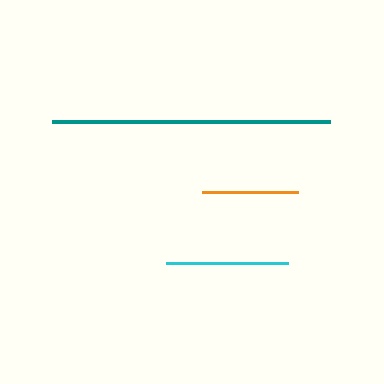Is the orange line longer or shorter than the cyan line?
The cyan line is longer than the orange line.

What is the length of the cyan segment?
The cyan segment is approximately 122 pixels long.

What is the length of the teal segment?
The teal segment is approximately 278 pixels long.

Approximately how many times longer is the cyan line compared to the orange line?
The cyan line is approximately 1.3 times the length of the orange line.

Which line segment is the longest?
The teal line is the longest at approximately 278 pixels.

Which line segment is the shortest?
The orange line is the shortest at approximately 96 pixels.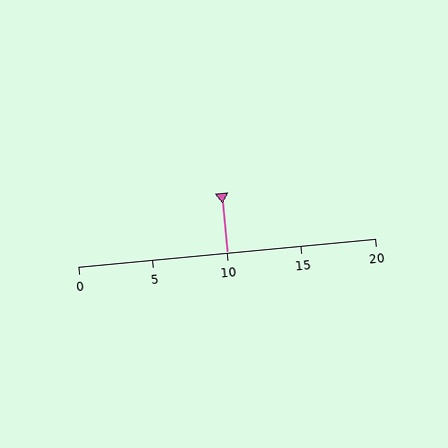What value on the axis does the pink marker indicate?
The marker indicates approximately 10.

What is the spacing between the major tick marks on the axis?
The major ticks are spaced 5 apart.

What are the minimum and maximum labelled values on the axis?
The axis runs from 0 to 20.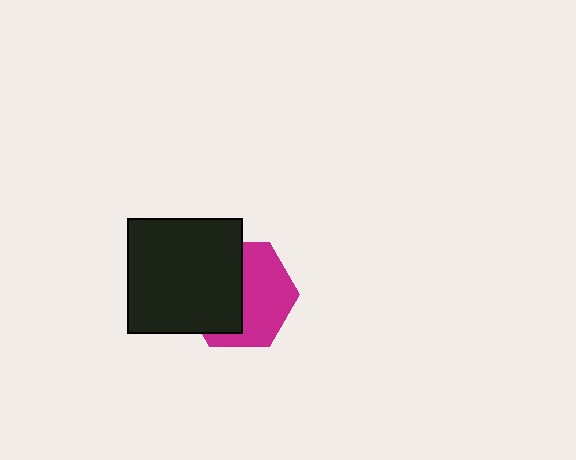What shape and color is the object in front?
The object in front is a black square.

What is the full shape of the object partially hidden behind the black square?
The partially hidden object is a magenta hexagon.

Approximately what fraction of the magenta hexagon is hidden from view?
Roughly 49% of the magenta hexagon is hidden behind the black square.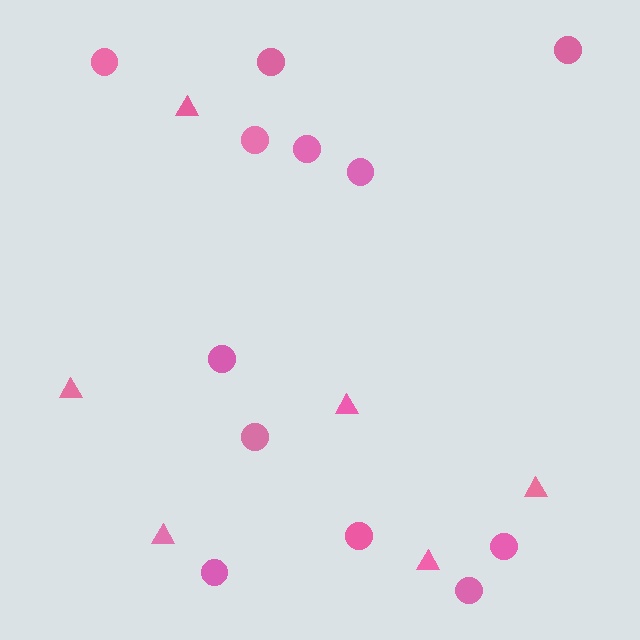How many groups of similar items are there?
There are 2 groups: one group of triangles (6) and one group of circles (12).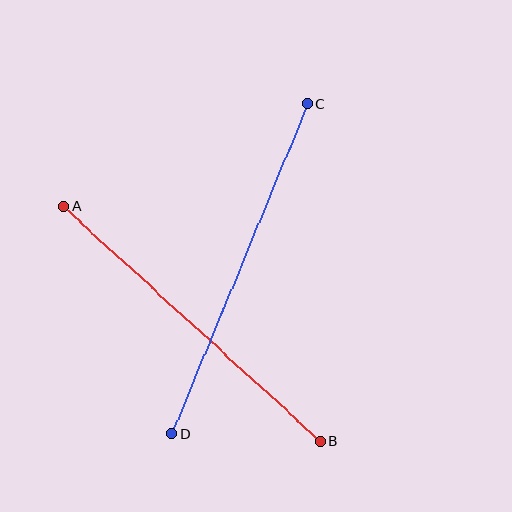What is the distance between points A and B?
The distance is approximately 348 pixels.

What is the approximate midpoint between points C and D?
The midpoint is at approximately (240, 269) pixels.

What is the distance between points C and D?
The distance is approximately 356 pixels.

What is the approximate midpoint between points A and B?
The midpoint is at approximately (192, 324) pixels.